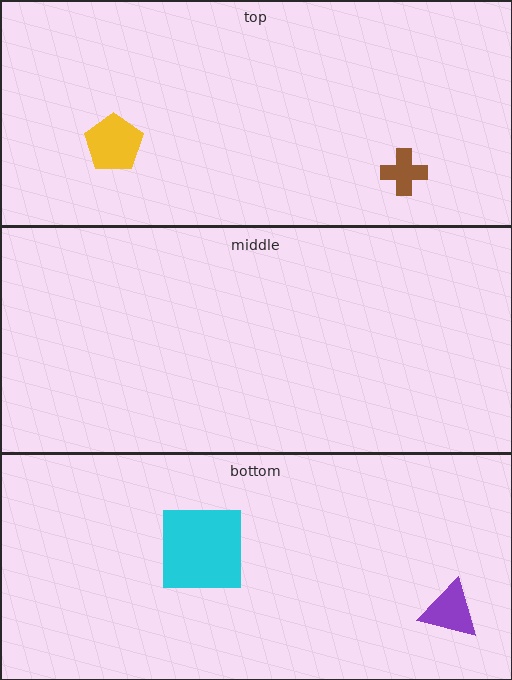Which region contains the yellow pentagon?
The top region.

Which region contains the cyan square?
The bottom region.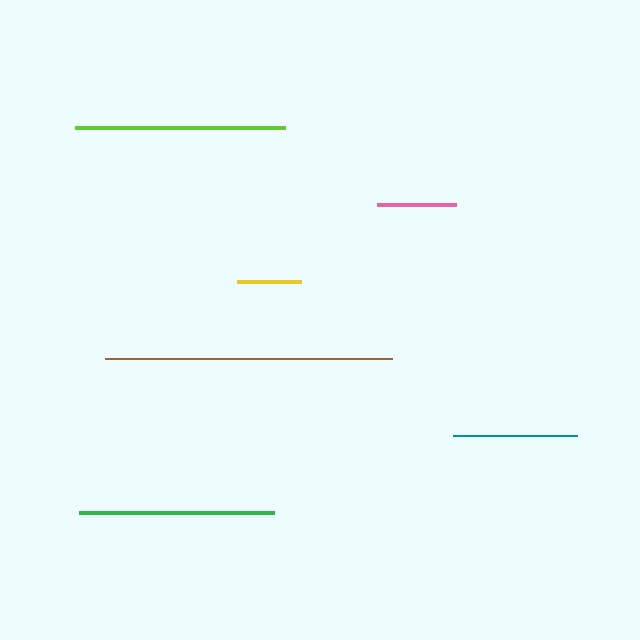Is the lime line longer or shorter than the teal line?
The lime line is longer than the teal line.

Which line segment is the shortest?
The yellow line is the shortest at approximately 63 pixels.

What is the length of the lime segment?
The lime segment is approximately 210 pixels long.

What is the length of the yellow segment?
The yellow segment is approximately 63 pixels long.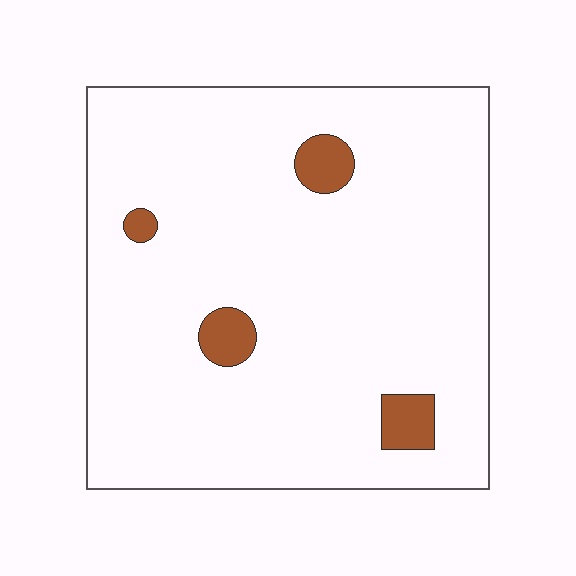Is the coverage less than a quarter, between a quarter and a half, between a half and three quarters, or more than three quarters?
Less than a quarter.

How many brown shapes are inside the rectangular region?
4.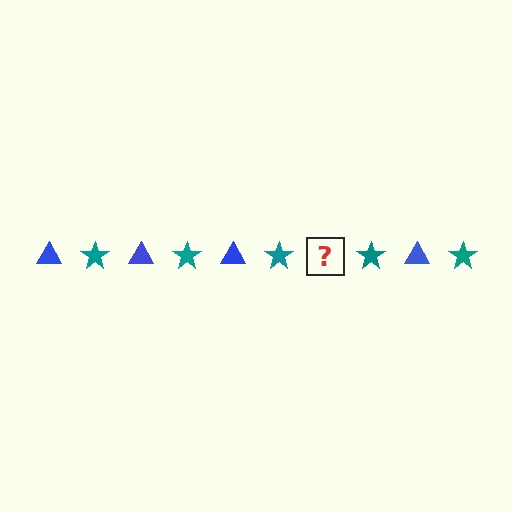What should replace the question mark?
The question mark should be replaced with a blue triangle.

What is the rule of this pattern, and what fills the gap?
The rule is that the pattern alternates between blue triangle and teal star. The gap should be filled with a blue triangle.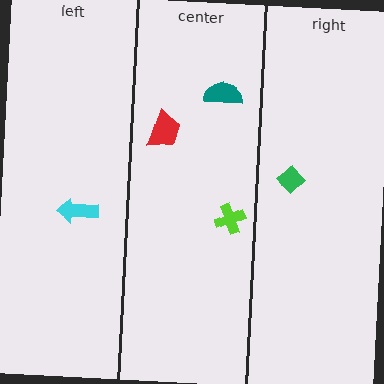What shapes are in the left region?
The cyan arrow.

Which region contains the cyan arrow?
The left region.